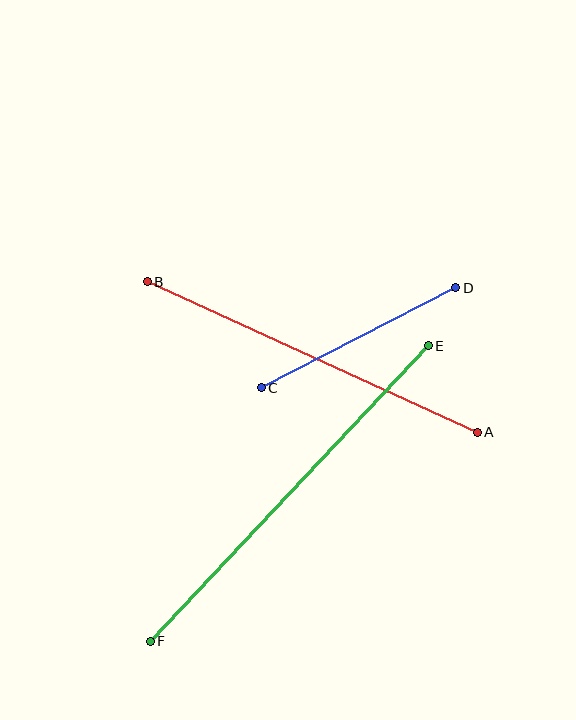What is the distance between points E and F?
The distance is approximately 405 pixels.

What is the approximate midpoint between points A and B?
The midpoint is at approximately (312, 357) pixels.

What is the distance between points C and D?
The distance is approximately 219 pixels.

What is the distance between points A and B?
The distance is approximately 362 pixels.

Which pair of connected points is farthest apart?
Points E and F are farthest apart.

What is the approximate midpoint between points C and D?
The midpoint is at approximately (358, 338) pixels.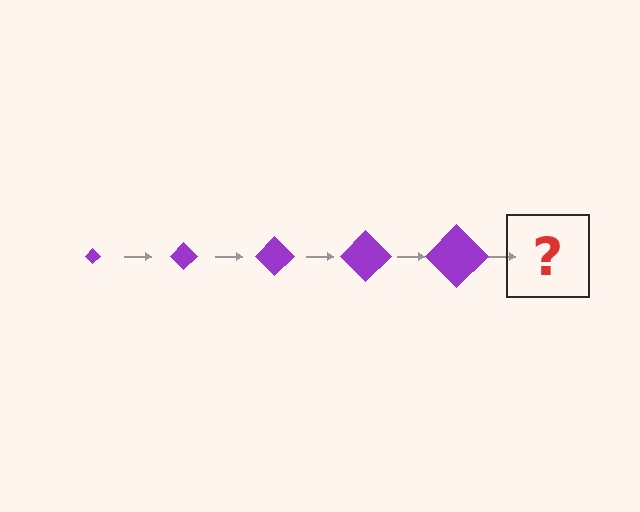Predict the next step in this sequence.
The next step is a purple diamond, larger than the previous one.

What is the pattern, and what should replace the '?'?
The pattern is that the diamond gets progressively larger each step. The '?' should be a purple diamond, larger than the previous one.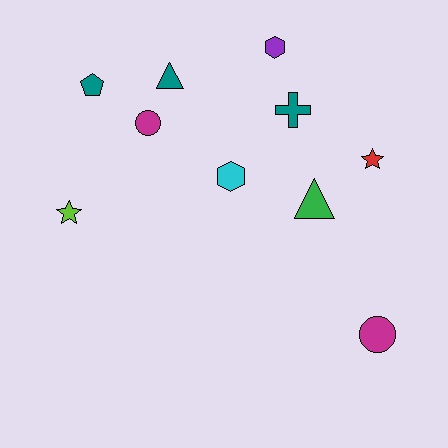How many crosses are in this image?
There is 1 cross.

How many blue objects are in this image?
There are no blue objects.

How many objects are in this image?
There are 10 objects.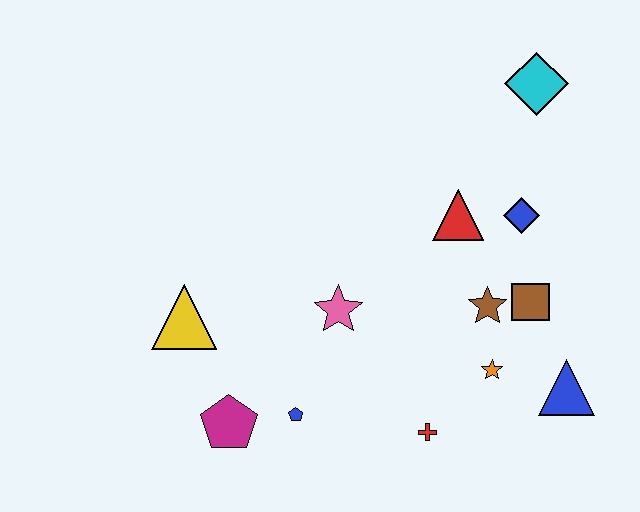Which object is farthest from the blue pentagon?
The cyan diamond is farthest from the blue pentagon.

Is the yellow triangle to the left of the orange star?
Yes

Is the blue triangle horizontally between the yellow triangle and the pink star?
No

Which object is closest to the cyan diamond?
The blue diamond is closest to the cyan diamond.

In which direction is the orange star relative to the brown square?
The orange star is below the brown square.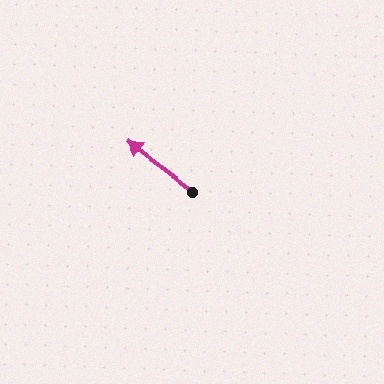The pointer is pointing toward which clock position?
Roughly 10 o'clock.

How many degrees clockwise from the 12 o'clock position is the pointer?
Approximately 306 degrees.